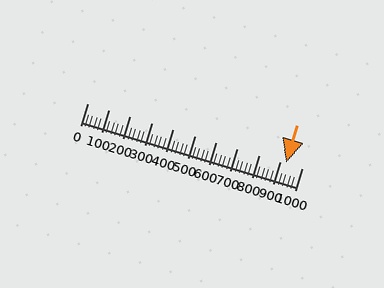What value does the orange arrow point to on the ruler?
The orange arrow points to approximately 925.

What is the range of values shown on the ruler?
The ruler shows values from 0 to 1000.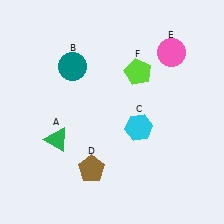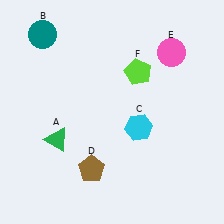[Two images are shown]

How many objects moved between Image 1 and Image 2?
1 object moved between the two images.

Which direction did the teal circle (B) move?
The teal circle (B) moved up.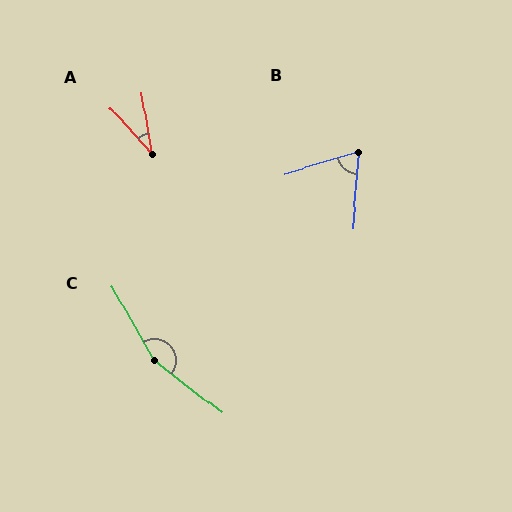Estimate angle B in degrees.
Approximately 69 degrees.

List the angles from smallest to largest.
A (33°), B (69°), C (158°).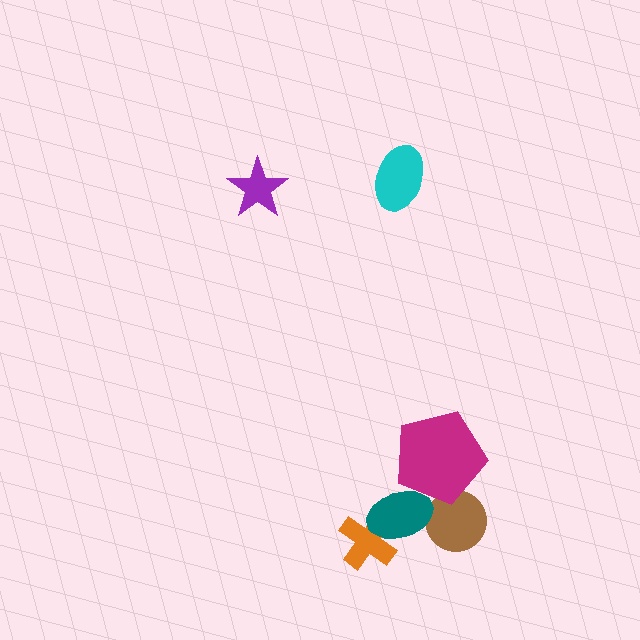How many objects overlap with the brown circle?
2 objects overlap with the brown circle.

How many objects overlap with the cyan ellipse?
0 objects overlap with the cyan ellipse.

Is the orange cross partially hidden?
Yes, it is partially covered by another shape.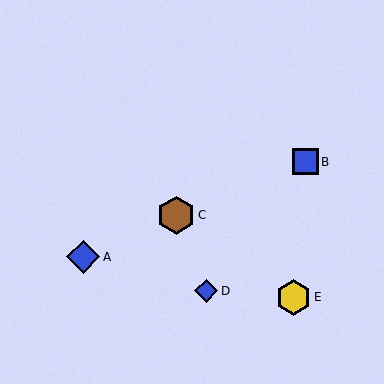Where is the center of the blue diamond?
The center of the blue diamond is at (206, 291).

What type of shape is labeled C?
Shape C is a brown hexagon.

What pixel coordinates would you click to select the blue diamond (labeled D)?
Click at (206, 291) to select the blue diamond D.